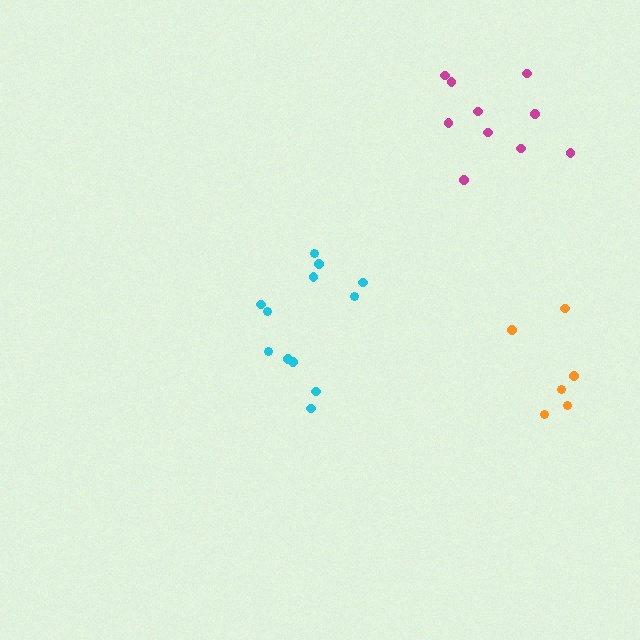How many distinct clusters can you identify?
There are 3 distinct clusters.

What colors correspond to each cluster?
The clusters are colored: cyan, orange, magenta.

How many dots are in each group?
Group 1: 12 dots, Group 2: 6 dots, Group 3: 10 dots (28 total).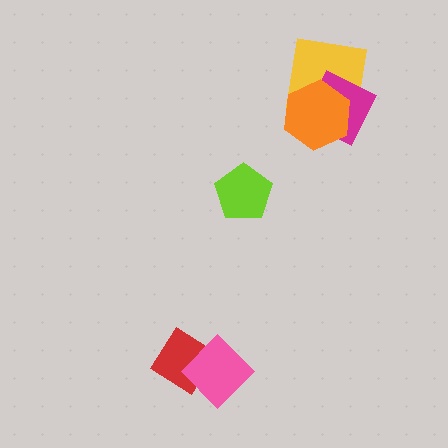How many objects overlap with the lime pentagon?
0 objects overlap with the lime pentagon.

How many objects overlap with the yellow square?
2 objects overlap with the yellow square.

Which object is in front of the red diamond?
The pink diamond is in front of the red diamond.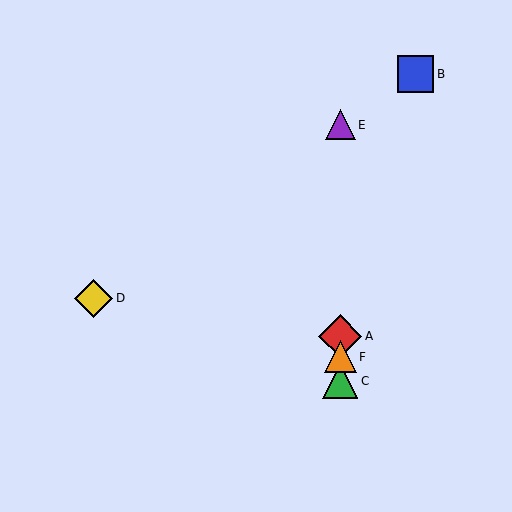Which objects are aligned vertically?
Objects A, C, E, F are aligned vertically.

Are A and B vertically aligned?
No, A is at x≈340 and B is at x≈416.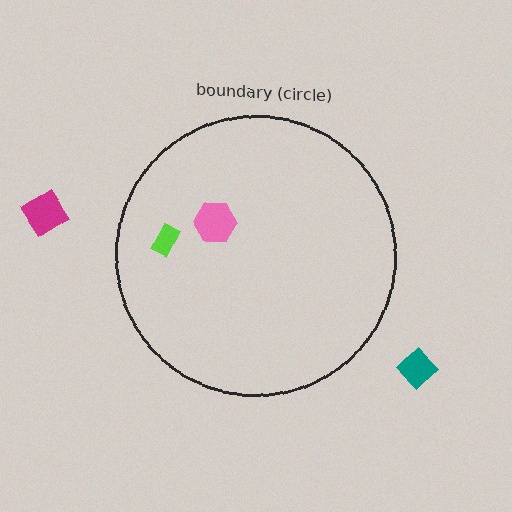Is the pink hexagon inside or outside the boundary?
Inside.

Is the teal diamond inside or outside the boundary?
Outside.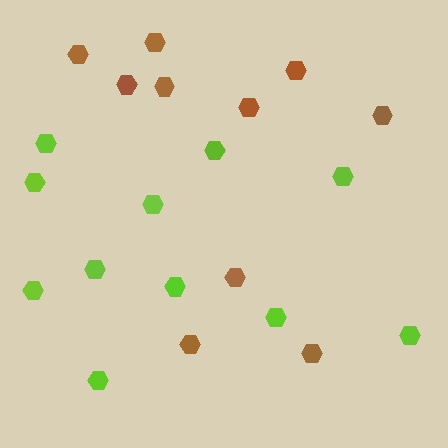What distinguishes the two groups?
There are 2 groups: one group of lime hexagons (11) and one group of brown hexagons (10).